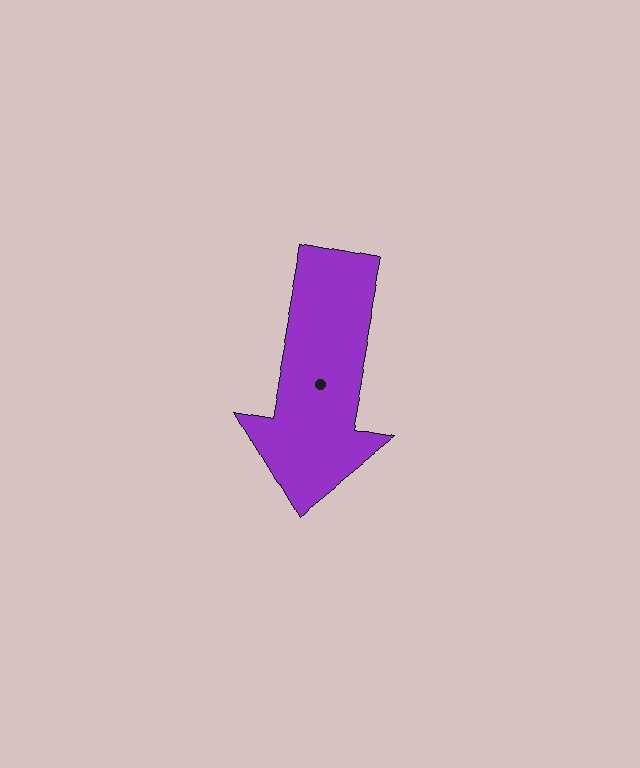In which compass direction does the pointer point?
South.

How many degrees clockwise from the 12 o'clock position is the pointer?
Approximately 190 degrees.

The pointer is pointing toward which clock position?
Roughly 6 o'clock.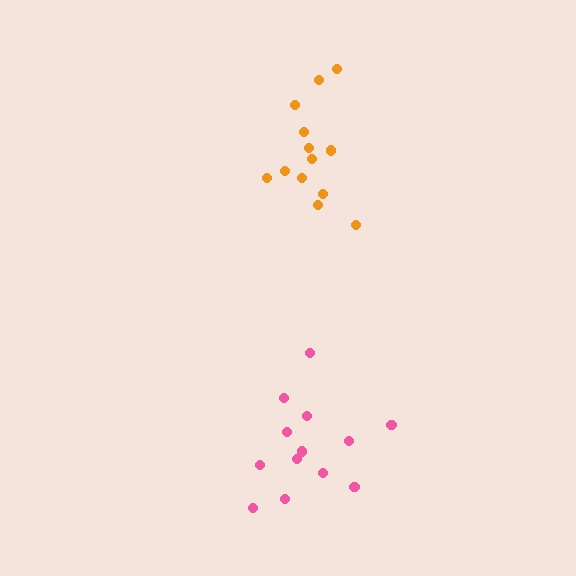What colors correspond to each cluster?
The clusters are colored: orange, pink.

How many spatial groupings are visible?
There are 2 spatial groupings.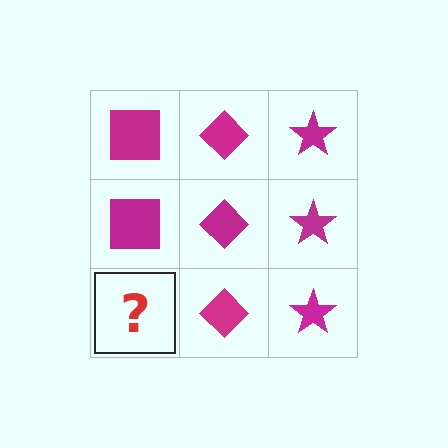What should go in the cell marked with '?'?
The missing cell should contain a magenta square.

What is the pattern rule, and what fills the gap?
The rule is that each column has a consistent shape. The gap should be filled with a magenta square.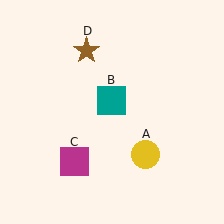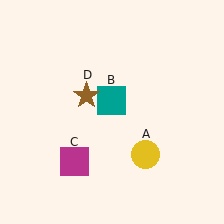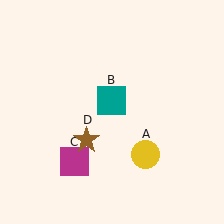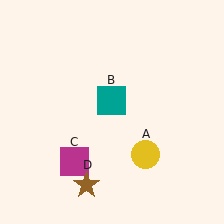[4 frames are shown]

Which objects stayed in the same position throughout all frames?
Yellow circle (object A) and teal square (object B) and magenta square (object C) remained stationary.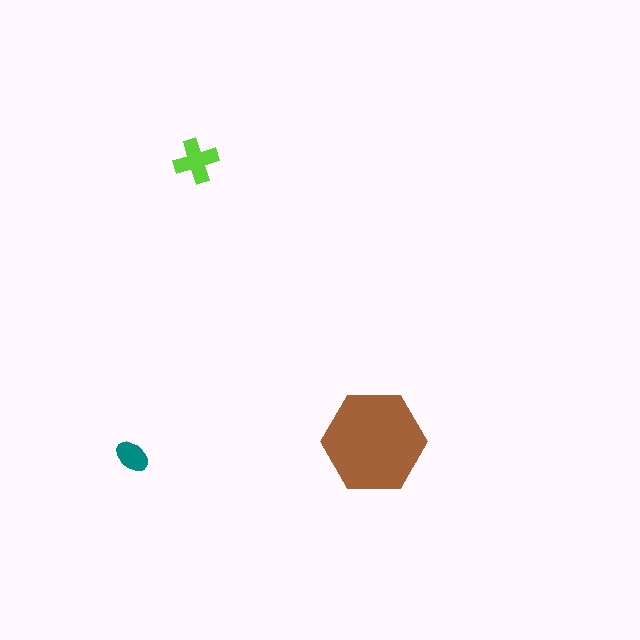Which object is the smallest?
The teal ellipse.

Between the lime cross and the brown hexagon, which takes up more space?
The brown hexagon.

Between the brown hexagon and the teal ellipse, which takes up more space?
The brown hexagon.